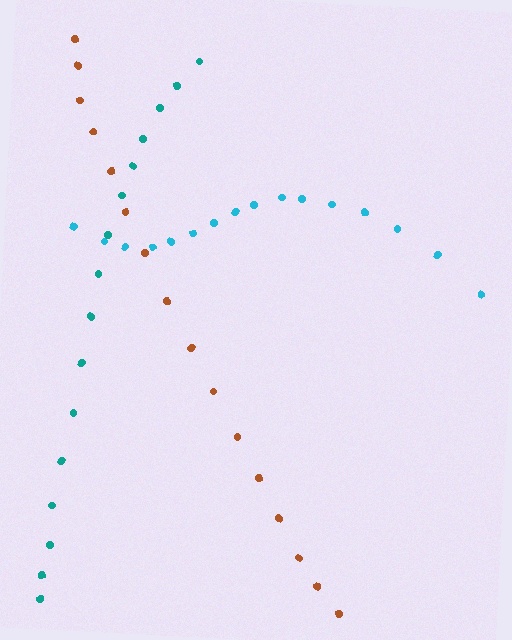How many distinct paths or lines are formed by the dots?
There are 3 distinct paths.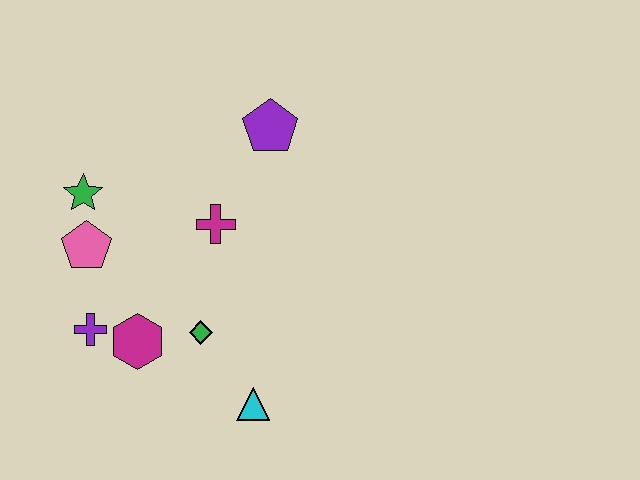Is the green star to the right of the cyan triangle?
No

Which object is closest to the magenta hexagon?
The purple cross is closest to the magenta hexagon.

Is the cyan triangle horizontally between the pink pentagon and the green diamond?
No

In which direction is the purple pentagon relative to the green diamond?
The purple pentagon is above the green diamond.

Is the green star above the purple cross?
Yes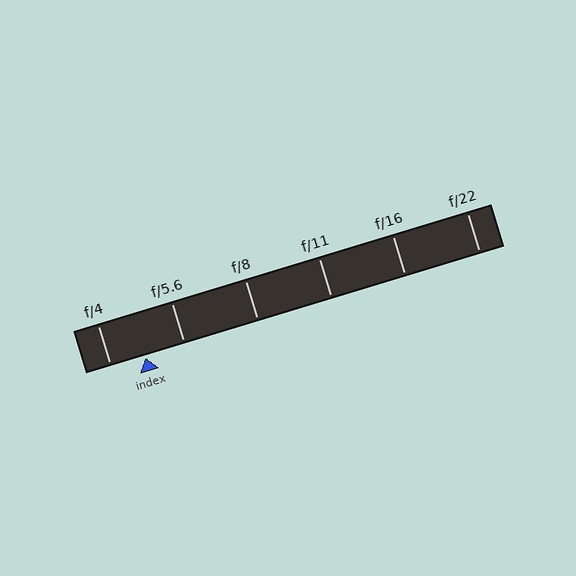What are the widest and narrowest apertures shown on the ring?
The widest aperture shown is f/4 and the narrowest is f/22.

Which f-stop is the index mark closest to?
The index mark is closest to f/4.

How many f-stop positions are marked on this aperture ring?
There are 6 f-stop positions marked.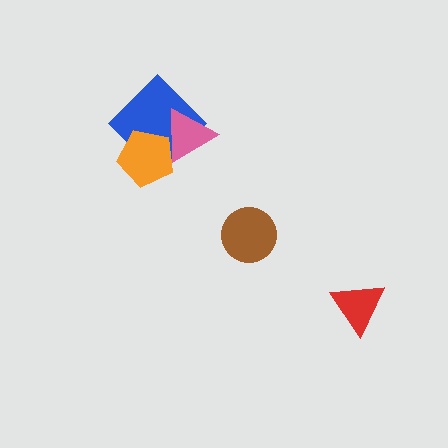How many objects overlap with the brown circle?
0 objects overlap with the brown circle.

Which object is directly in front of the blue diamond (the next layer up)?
The pink triangle is directly in front of the blue diamond.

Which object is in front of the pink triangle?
The orange pentagon is in front of the pink triangle.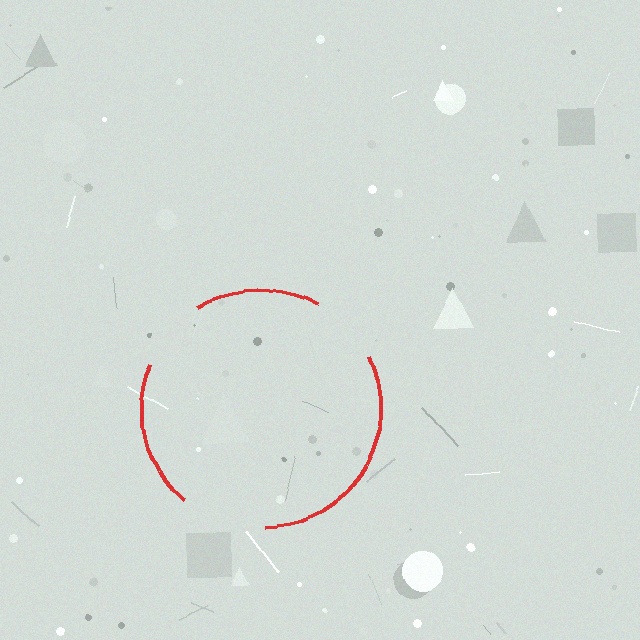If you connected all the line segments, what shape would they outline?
They would outline a circle.